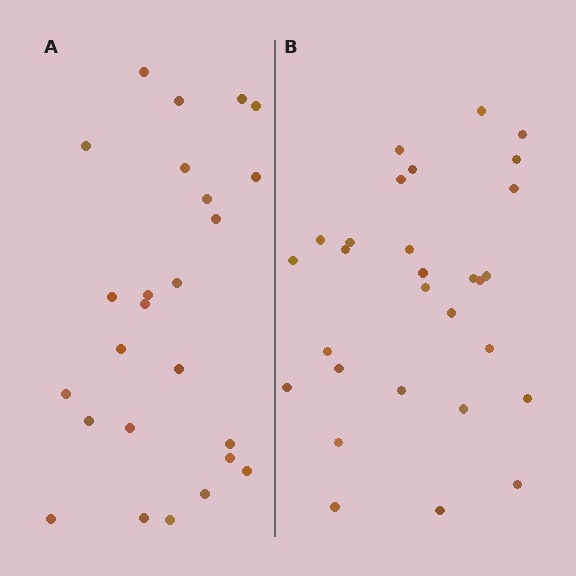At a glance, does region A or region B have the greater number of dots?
Region B (the right region) has more dots.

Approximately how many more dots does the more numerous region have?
Region B has about 4 more dots than region A.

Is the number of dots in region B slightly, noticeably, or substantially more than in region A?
Region B has only slightly more — the two regions are fairly close. The ratio is roughly 1.2 to 1.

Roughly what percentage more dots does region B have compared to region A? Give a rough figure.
About 15% more.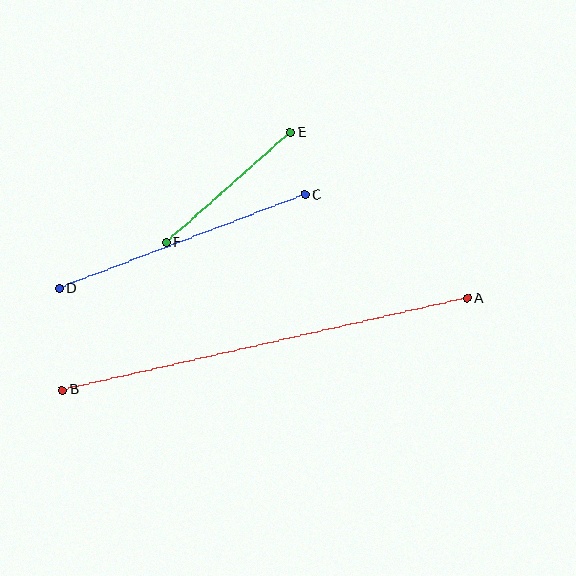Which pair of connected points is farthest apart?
Points A and B are farthest apart.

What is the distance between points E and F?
The distance is approximately 166 pixels.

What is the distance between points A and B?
The distance is approximately 415 pixels.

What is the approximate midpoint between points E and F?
The midpoint is at approximately (228, 187) pixels.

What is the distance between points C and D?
The distance is approximately 263 pixels.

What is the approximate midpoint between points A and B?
The midpoint is at approximately (264, 344) pixels.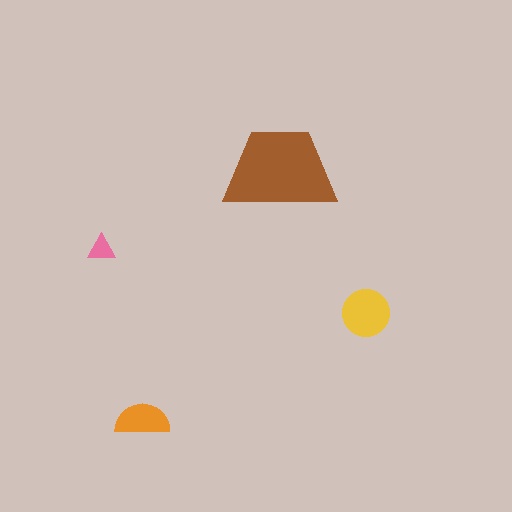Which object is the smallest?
The pink triangle.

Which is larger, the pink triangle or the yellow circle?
The yellow circle.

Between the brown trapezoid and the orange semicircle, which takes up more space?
The brown trapezoid.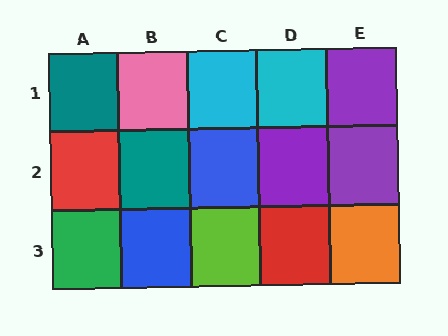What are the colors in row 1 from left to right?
Teal, pink, cyan, cyan, purple.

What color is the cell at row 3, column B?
Blue.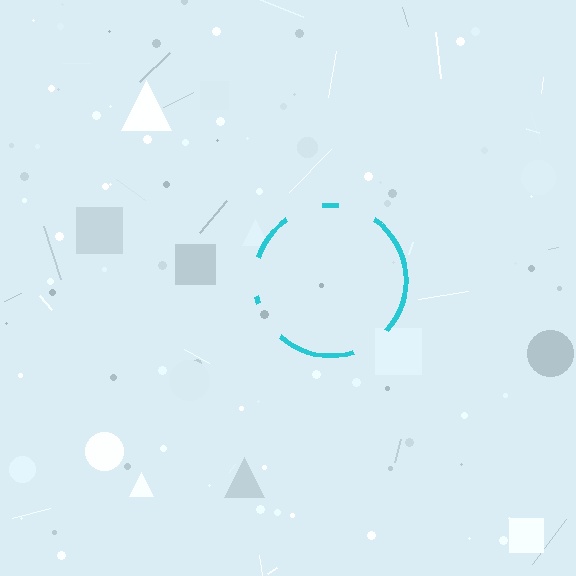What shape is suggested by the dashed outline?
The dashed outline suggests a circle.